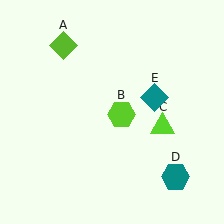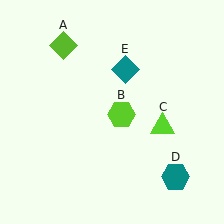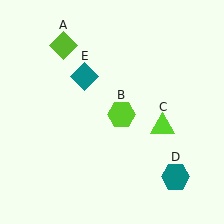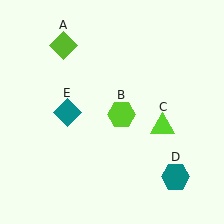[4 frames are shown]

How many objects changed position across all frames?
1 object changed position: teal diamond (object E).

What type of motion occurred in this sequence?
The teal diamond (object E) rotated counterclockwise around the center of the scene.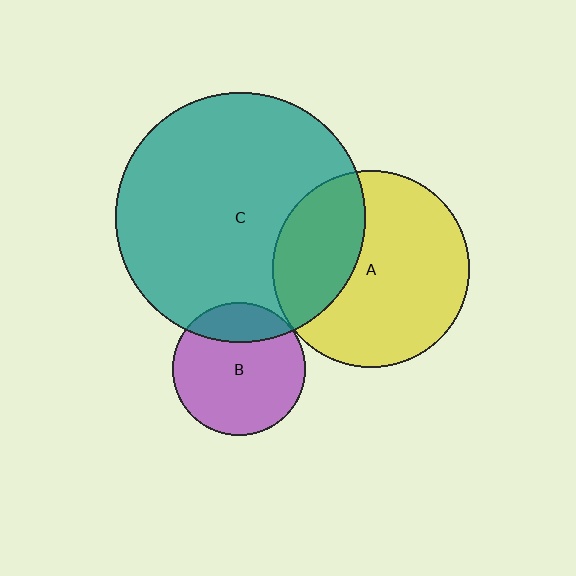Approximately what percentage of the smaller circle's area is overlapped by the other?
Approximately 20%.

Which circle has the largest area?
Circle C (teal).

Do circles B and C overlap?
Yes.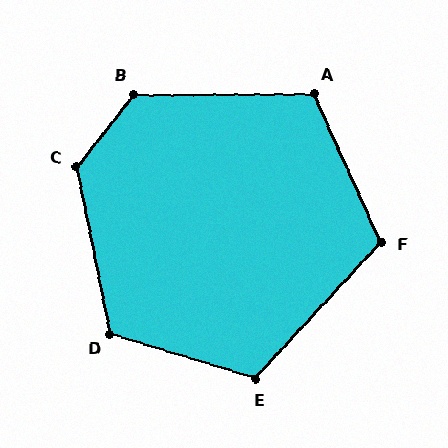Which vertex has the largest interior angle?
C, at approximately 130 degrees.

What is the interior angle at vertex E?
Approximately 115 degrees (obtuse).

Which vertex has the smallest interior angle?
F, at approximately 113 degrees.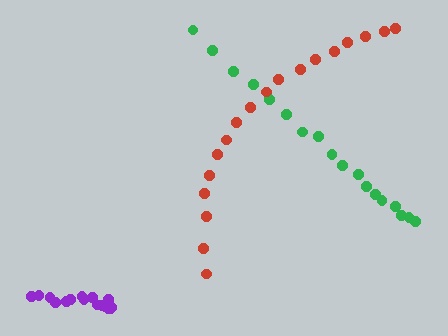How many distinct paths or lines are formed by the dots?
There are 3 distinct paths.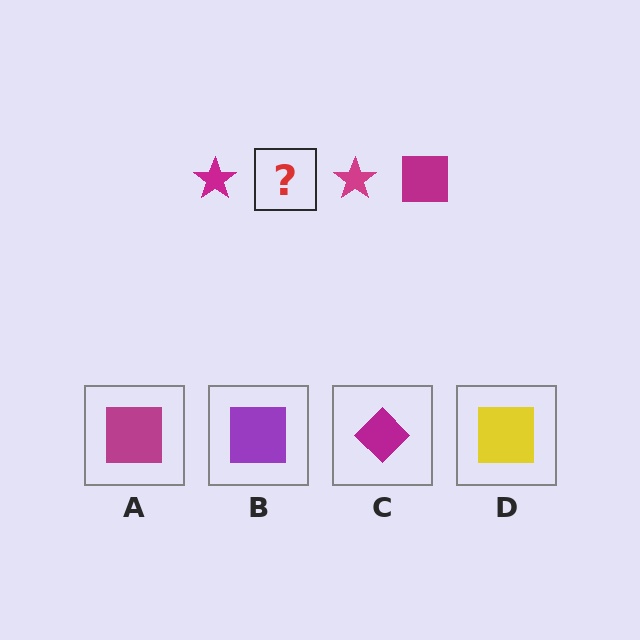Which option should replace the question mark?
Option A.